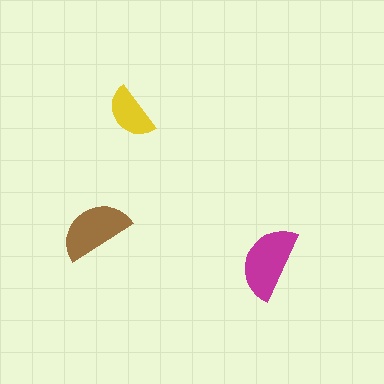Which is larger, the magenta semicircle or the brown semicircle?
The magenta one.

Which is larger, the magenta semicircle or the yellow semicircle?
The magenta one.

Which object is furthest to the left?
The brown semicircle is leftmost.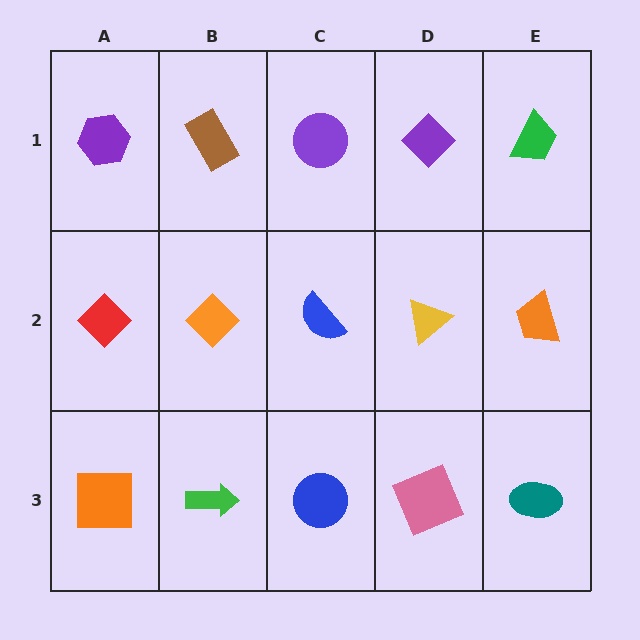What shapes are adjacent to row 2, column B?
A brown rectangle (row 1, column B), a green arrow (row 3, column B), a red diamond (row 2, column A), a blue semicircle (row 2, column C).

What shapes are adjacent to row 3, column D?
A yellow triangle (row 2, column D), a blue circle (row 3, column C), a teal ellipse (row 3, column E).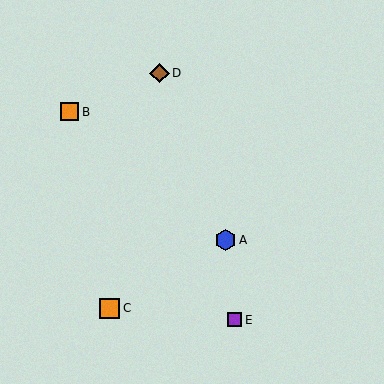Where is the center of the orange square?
The center of the orange square is at (109, 308).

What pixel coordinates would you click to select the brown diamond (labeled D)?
Click at (159, 73) to select the brown diamond D.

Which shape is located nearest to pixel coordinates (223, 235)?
The blue hexagon (labeled A) at (225, 240) is nearest to that location.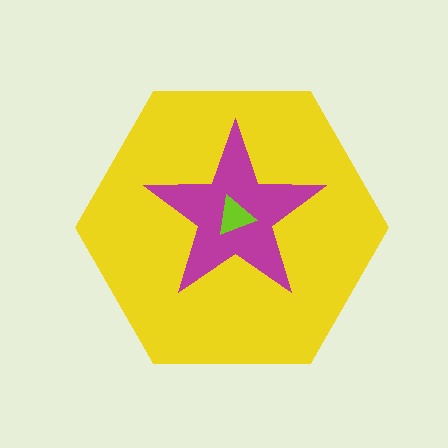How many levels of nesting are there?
3.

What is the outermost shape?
The yellow hexagon.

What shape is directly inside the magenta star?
The lime triangle.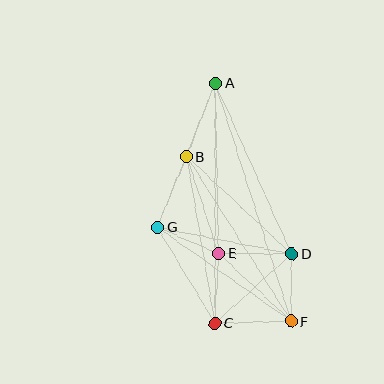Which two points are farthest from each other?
Points A and F are farthest from each other.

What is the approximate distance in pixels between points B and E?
The distance between B and E is approximately 102 pixels.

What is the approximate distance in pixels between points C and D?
The distance between C and D is approximately 104 pixels.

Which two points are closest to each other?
Points E and G are closest to each other.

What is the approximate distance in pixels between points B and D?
The distance between B and D is approximately 143 pixels.